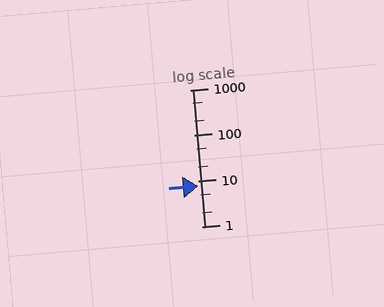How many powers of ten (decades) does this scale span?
The scale spans 3 decades, from 1 to 1000.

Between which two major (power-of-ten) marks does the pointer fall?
The pointer is between 1 and 10.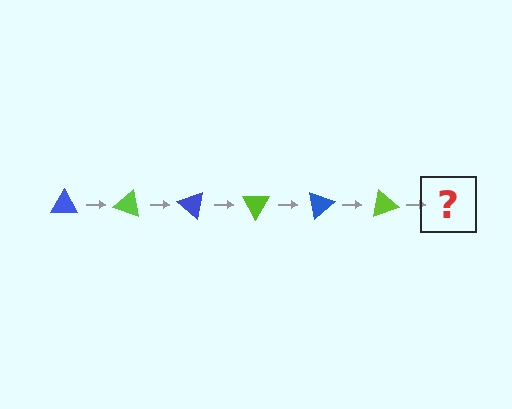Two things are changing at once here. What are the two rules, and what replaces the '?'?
The two rules are that it rotates 20 degrees each step and the color cycles through blue and lime. The '?' should be a blue triangle, rotated 120 degrees from the start.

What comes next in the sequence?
The next element should be a blue triangle, rotated 120 degrees from the start.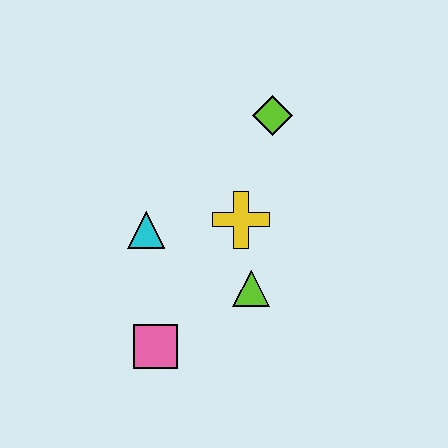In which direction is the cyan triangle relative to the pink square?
The cyan triangle is above the pink square.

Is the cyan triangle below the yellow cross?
Yes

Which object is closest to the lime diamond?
The yellow cross is closest to the lime diamond.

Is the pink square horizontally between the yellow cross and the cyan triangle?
Yes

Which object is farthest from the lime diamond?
The pink square is farthest from the lime diamond.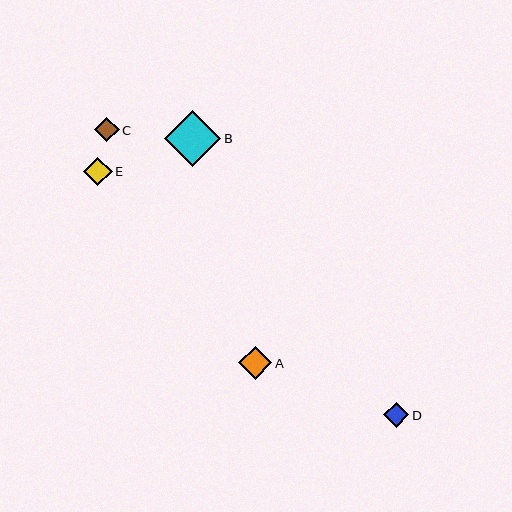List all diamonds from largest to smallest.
From largest to smallest: B, A, E, D, C.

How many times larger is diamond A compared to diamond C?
Diamond A is approximately 1.4 times the size of diamond C.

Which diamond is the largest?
Diamond B is the largest with a size of approximately 56 pixels.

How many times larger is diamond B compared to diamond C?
Diamond B is approximately 2.3 times the size of diamond C.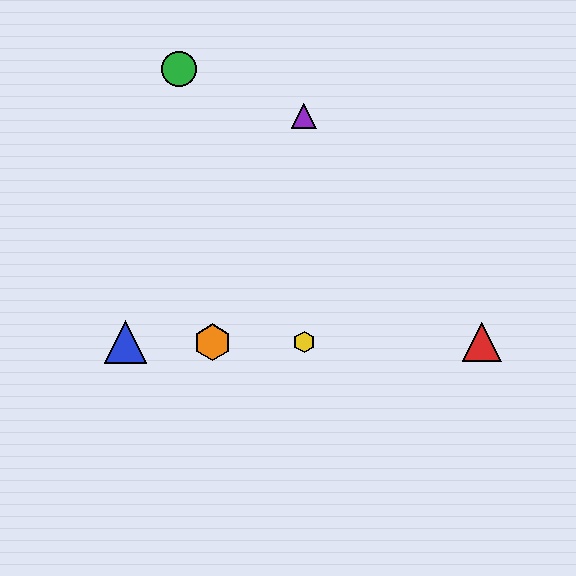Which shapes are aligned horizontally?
The red triangle, the blue triangle, the yellow hexagon, the orange hexagon are aligned horizontally.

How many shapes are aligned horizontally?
4 shapes (the red triangle, the blue triangle, the yellow hexagon, the orange hexagon) are aligned horizontally.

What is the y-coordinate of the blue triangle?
The blue triangle is at y≈342.